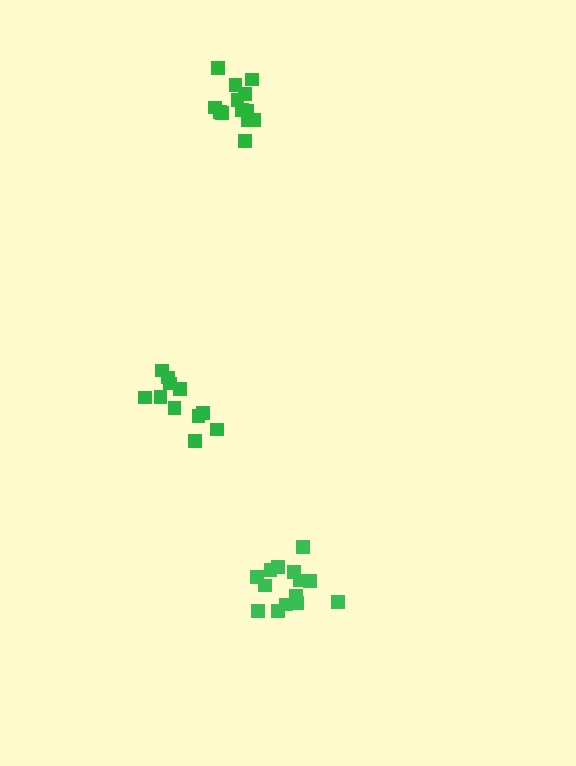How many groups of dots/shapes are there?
There are 3 groups.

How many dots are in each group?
Group 1: 11 dots, Group 2: 14 dots, Group 3: 13 dots (38 total).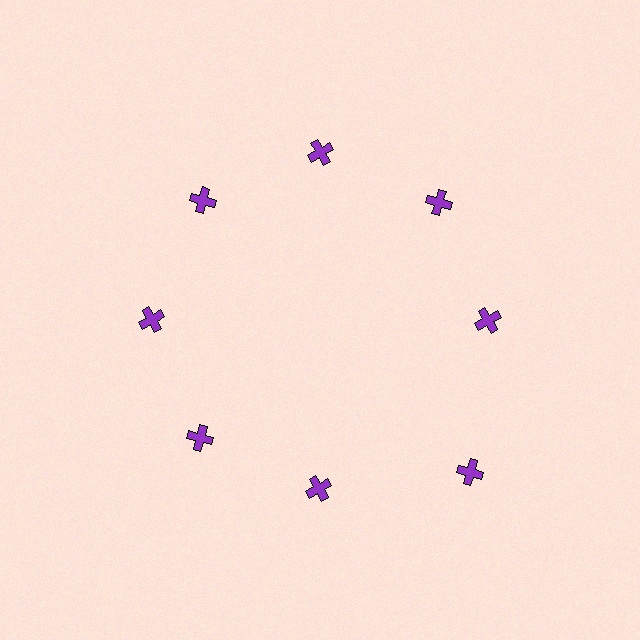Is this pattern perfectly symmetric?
No. The 8 purple crosses are arranged in a ring, but one element near the 4 o'clock position is pushed outward from the center, breaking the 8-fold rotational symmetry.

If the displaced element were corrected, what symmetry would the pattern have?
It would have 8-fold rotational symmetry — the pattern would map onto itself every 45 degrees.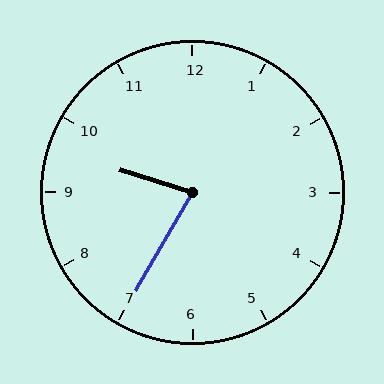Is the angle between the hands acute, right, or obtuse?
It is acute.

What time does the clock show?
9:35.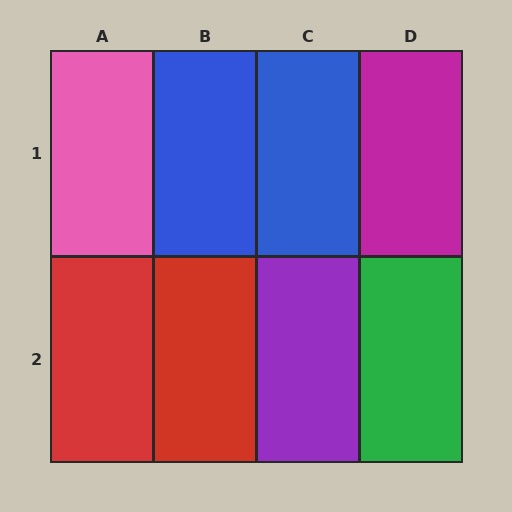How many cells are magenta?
1 cell is magenta.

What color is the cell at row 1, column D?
Magenta.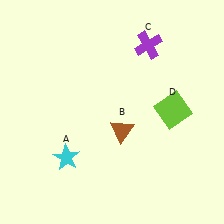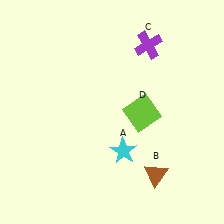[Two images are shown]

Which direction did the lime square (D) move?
The lime square (D) moved left.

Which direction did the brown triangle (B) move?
The brown triangle (B) moved down.